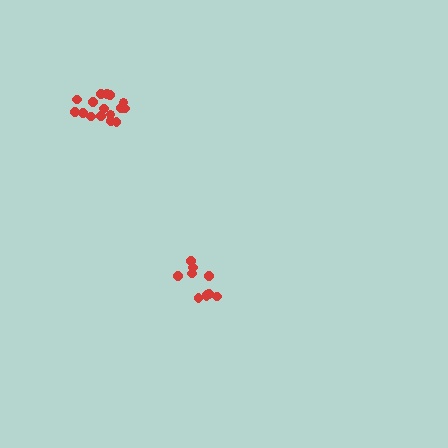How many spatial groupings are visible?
There are 2 spatial groupings.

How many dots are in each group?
Group 1: 16 dots, Group 2: 11 dots (27 total).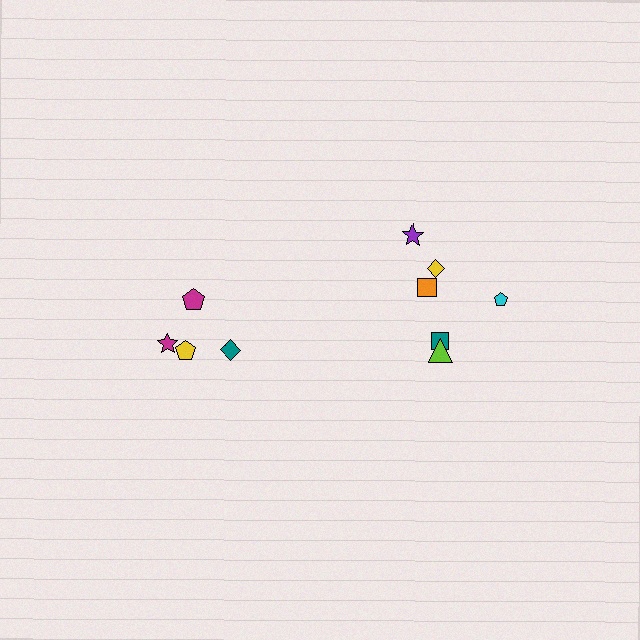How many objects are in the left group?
There are 4 objects.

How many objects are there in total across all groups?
There are 10 objects.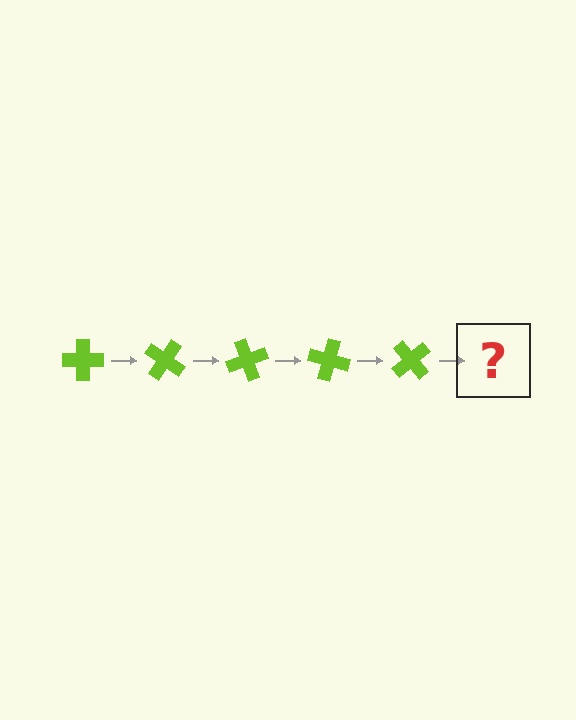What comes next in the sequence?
The next element should be a lime cross rotated 175 degrees.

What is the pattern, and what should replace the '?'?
The pattern is that the cross rotates 35 degrees each step. The '?' should be a lime cross rotated 175 degrees.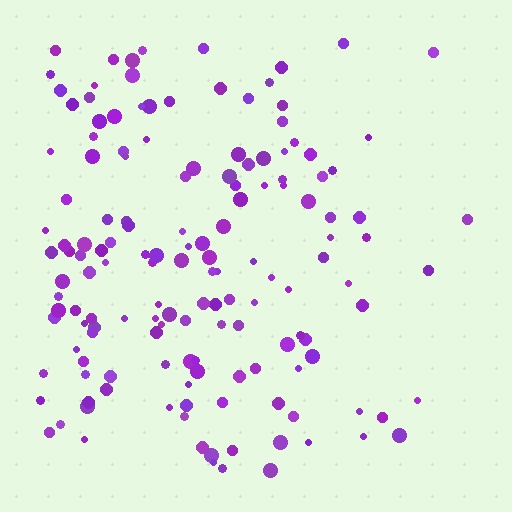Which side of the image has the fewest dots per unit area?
The right.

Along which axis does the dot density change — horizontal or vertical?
Horizontal.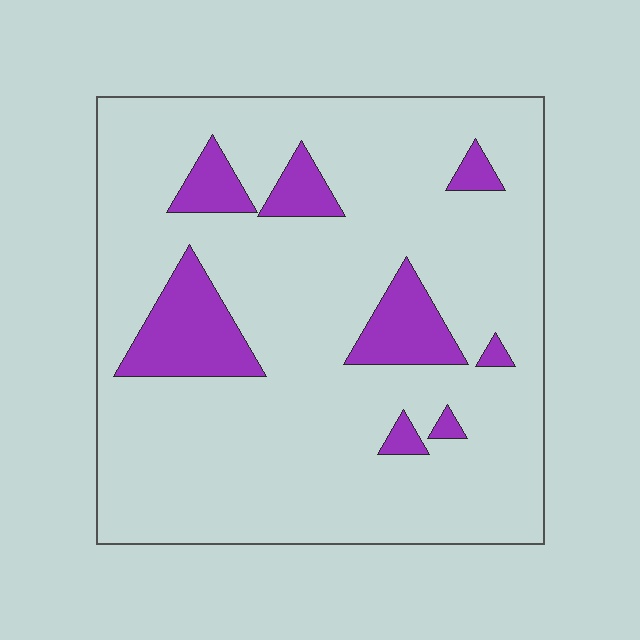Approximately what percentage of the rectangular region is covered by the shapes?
Approximately 15%.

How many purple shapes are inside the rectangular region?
8.